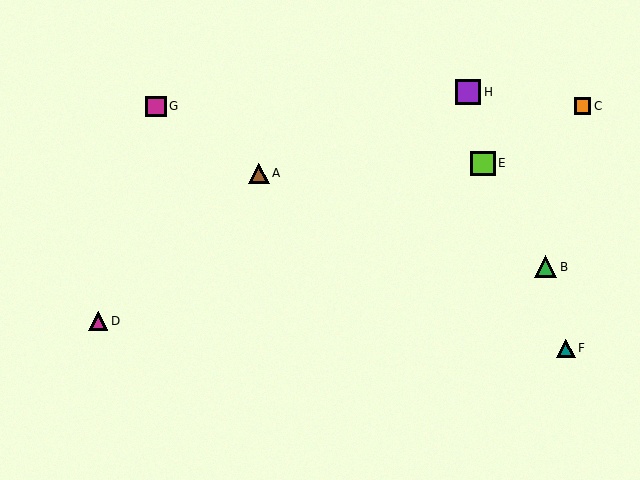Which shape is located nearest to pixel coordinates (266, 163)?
The brown triangle (labeled A) at (259, 173) is nearest to that location.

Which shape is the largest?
The lime square (labeled E) is the largest.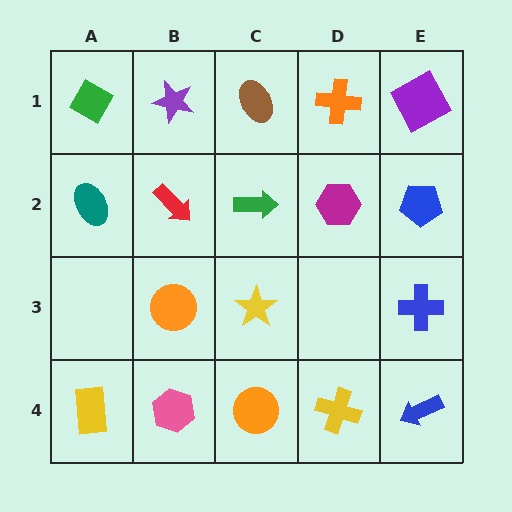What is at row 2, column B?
A red arrow.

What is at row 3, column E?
A blue cross.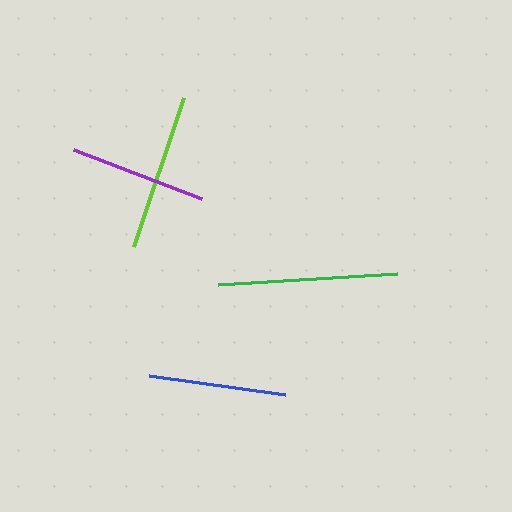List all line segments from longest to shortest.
From longest to shortest: green, lime, blue, purple.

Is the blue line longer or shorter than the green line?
The green line is longer than the blue line.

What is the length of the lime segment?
The lime segment is approximately 157 pixels long.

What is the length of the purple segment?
The purple segment is approximately 136 pixels long.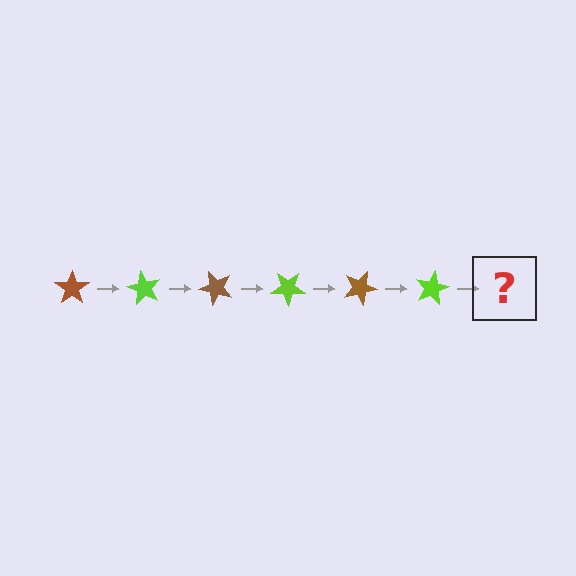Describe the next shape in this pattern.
It should be a brown star, rotated 360 degrees from the start.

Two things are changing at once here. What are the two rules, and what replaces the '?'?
The two rules are that it rotates 60 degrees each step and the color cycles through brown and lime. The '?' should be a brown star, rotated 360 degrees from the start.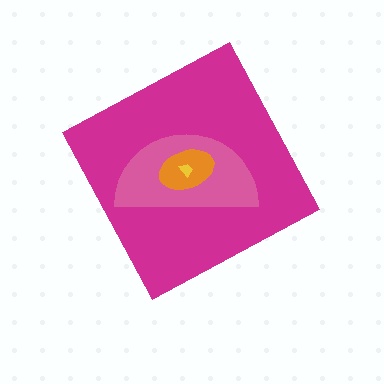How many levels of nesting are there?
4.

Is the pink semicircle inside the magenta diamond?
Yes.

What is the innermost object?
The yellow trapezoid.